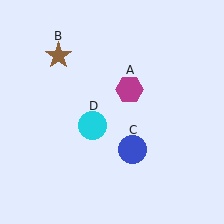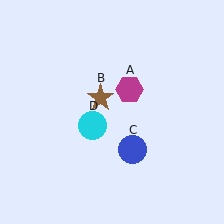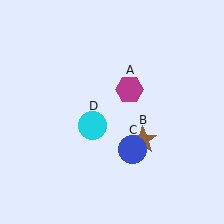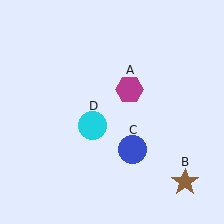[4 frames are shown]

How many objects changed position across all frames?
1 object changed position: brown star (object B).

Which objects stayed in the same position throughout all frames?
Magenta hexagon (object A) and blue circle (object C) and cyan circle (object D) remained stationary.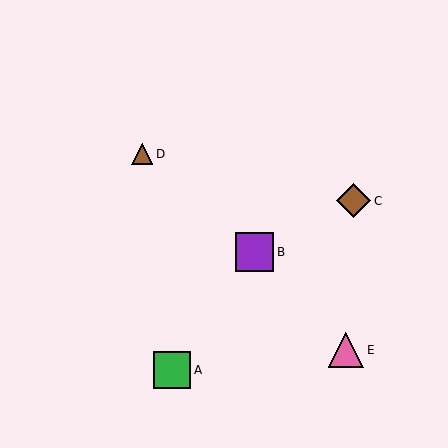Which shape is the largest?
The purple square (labeled B) is the largest.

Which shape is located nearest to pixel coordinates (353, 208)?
The brown diamond (labeled C) at (354, 201) is nearest to that location.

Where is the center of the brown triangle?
The center of the brown triangle is at (142, 154).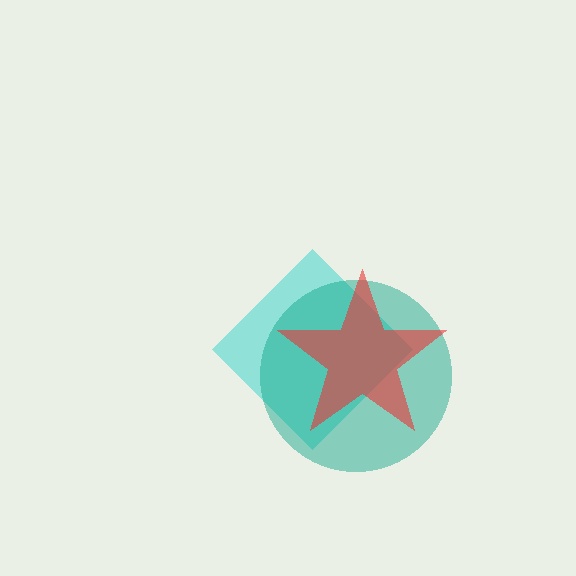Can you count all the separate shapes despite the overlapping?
Yes, there are 3 separate shapes.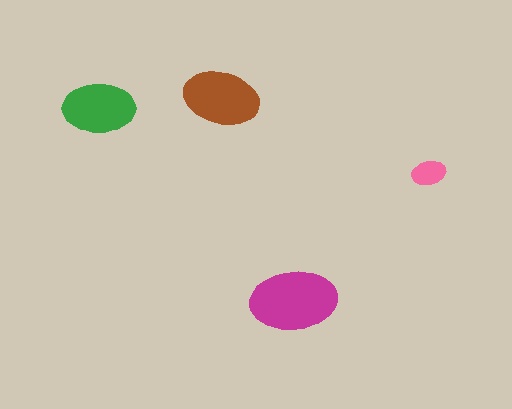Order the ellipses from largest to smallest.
the magenta one, the brown one, the green one, the pink one.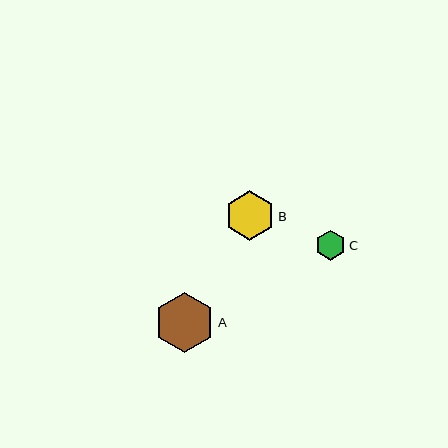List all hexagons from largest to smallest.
From largest to smallest: A, B, C.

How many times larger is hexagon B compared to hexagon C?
Hexagon B is approximately 1.6 times the size of hexagon C.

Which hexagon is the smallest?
Hexagon C is the smallest with a size of approximately 30 pixels.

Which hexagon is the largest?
Hexagon A is the largest with a size of approximately 60 pixels.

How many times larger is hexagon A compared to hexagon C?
Hexagon A is approximately 2.0 times the size of hexagon C.